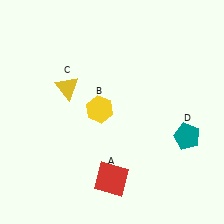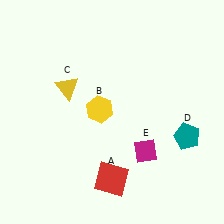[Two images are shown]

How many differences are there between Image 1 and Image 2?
There is 1 difference between the two images.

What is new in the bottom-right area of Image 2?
A magenta diamond (E) was added in the bottom-right area of Image 2.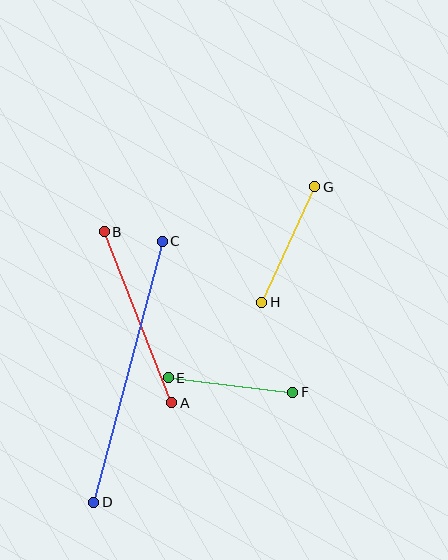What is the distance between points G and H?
The distance is approximately 127 pixels.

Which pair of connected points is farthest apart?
Points C and D are farthest apart.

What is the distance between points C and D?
The distance is approximately 270 pixels.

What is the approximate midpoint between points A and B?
The midpoint is at approximately (138, 317) pixels.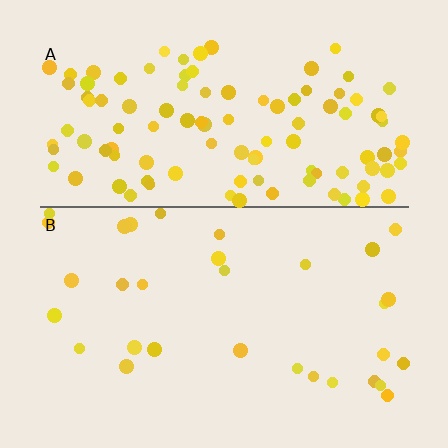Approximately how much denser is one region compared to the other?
Approximately 3.4× — region A over region B.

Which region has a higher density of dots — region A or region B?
A (the top).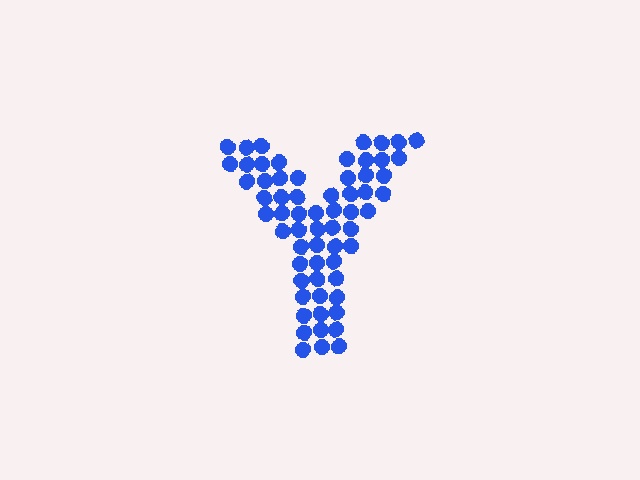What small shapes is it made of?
It is made of small circles.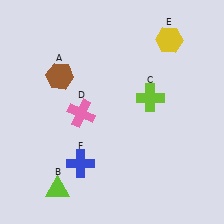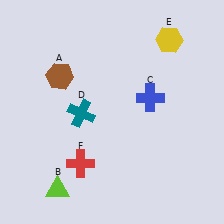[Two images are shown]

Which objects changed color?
C changed from lime to blue. D changed from pink to teal. F changed from blue to red.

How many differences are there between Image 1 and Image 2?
There are 3 differences between the two images.